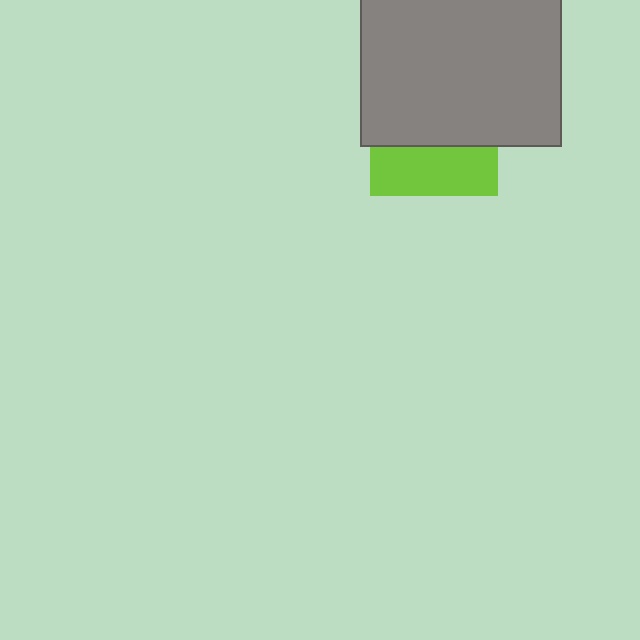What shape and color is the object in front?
The object in front is a gray rectangle.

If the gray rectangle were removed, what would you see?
You would see the complete lime square.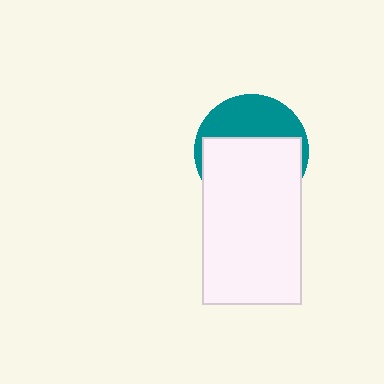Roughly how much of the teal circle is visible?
A small part of it is visible (roughly 39%).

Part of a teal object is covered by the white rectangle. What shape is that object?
It is a circle.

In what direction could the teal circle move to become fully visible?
The teal circle could move up. That would shift it out from behind the white rectangle entirely.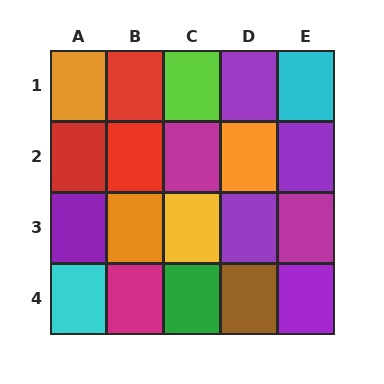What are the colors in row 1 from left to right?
Orange, red, lime, purple, cyan.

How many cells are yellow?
1 cell is yellow.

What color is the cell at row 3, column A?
Purple.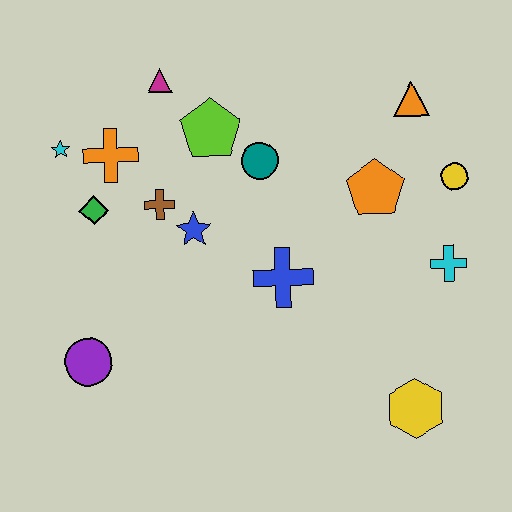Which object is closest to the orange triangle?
The yellow circle is closest to the orange triangle.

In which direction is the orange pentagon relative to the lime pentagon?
The orange pentagon is to the right of the lime pentagon.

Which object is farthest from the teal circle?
The yellow hexagon is farthest from the teal circle.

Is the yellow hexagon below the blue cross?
Yes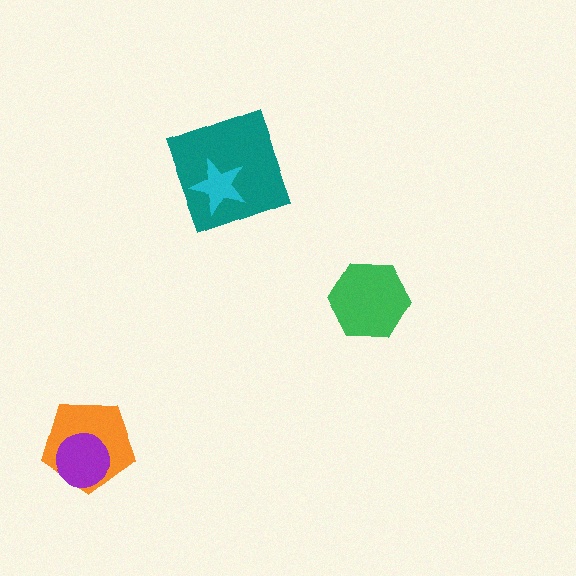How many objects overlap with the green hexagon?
0 objects overlap with the green hexagon.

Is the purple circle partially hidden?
No, no other shape covers it.